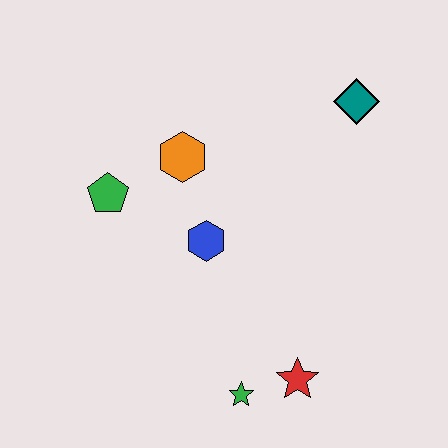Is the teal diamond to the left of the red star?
No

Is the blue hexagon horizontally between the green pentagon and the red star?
Yes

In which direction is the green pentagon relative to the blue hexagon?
The green pentagon is to the left of the blue hexagon.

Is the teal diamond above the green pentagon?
Yes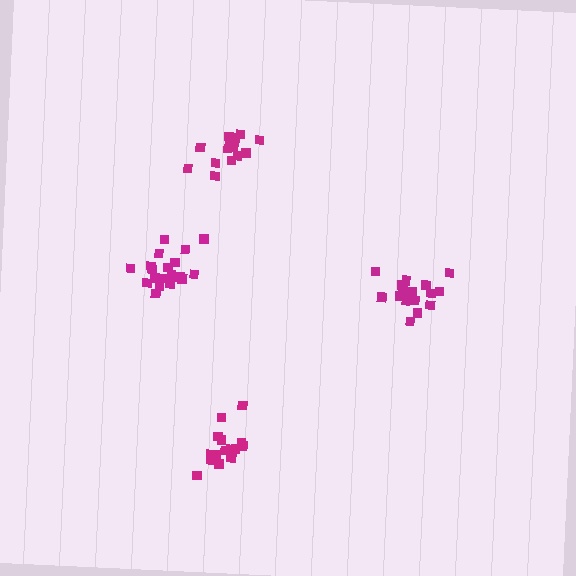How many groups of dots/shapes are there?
There are 4 groups.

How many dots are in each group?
Group 1: 19 dots, Group 2: 16 dots, Group 3: 15 dots, Group 4: 21 dots (71 total).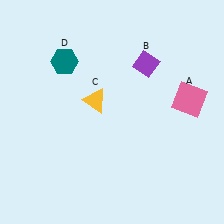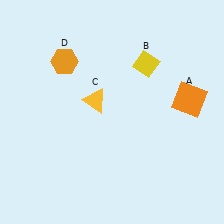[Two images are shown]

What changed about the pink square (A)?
In Image 1, A is pink. In Image 2, it changed to orange.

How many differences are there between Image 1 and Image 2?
There are 3 differences between the two images.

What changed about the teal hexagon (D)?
In Image 1, D is teal. In Image 2, it changed to orange.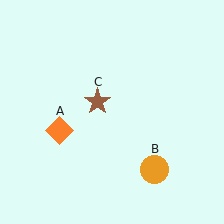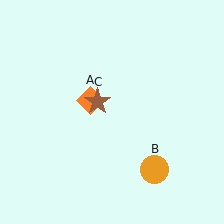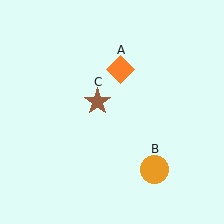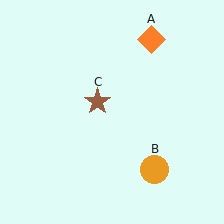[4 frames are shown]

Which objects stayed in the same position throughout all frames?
Orange circle (object B) and brown star (object C) remained stationary.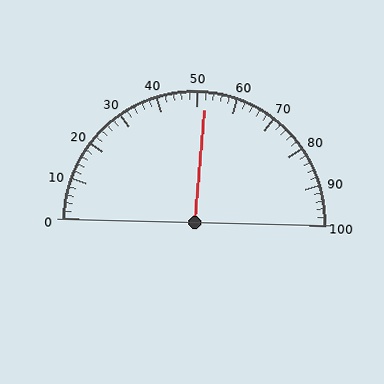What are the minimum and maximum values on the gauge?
The gauge ranges from 0 to 100.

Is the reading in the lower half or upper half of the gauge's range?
The reading is in the upper half of the range (0 to 100).